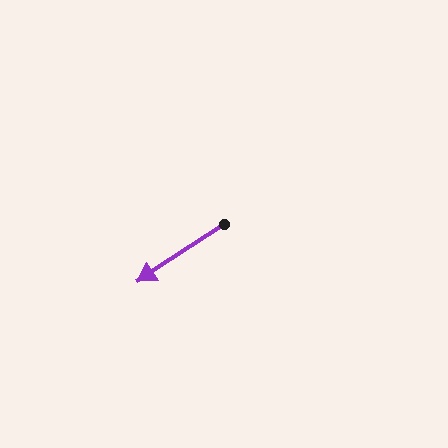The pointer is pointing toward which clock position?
Roughly 8 o'clock.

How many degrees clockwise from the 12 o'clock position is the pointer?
Approximately 236 degrees.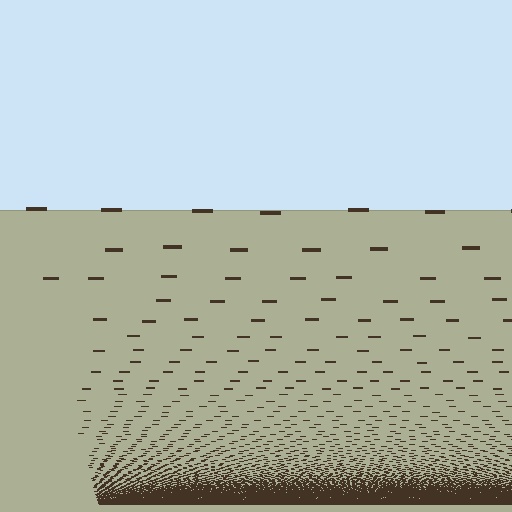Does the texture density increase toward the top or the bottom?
Density increases toward the bottom.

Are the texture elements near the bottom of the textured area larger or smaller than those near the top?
Smaller. The gradient is inverted — elements near the bottom are smaller and denser.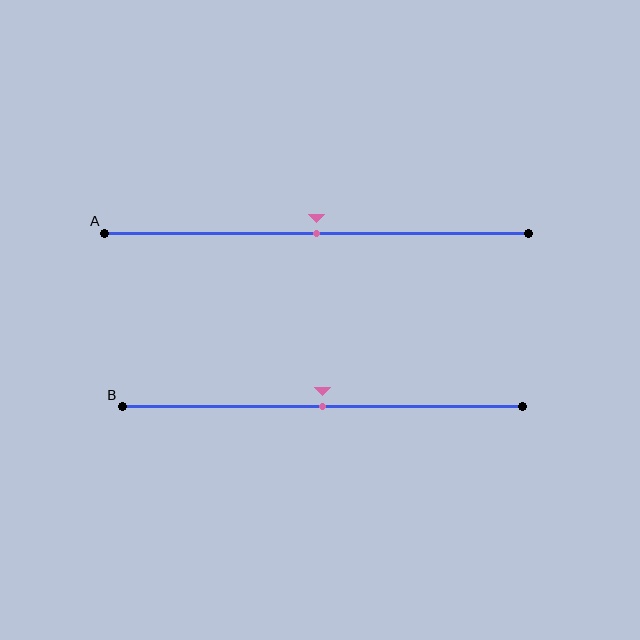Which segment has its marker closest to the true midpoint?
Segment A has its marker closest to the true midpoint.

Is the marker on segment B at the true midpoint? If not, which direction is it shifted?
Yes, the marker on segment B is at the true midpoint.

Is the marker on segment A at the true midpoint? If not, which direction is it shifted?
Yes, the marker on segment A is at the true midpoint.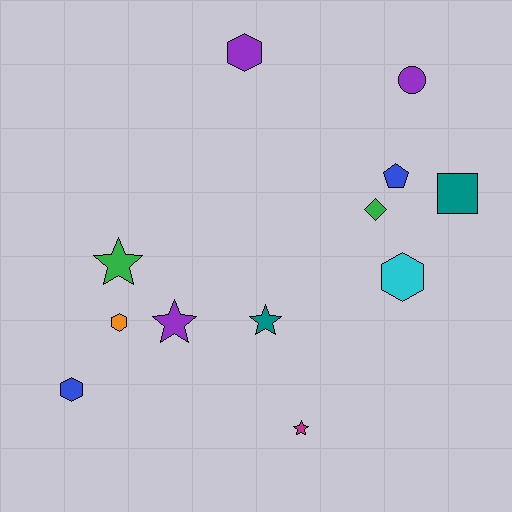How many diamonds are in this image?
There is 1 diamond.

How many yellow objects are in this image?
There are no yellow objects.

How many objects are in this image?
There are 12 objects.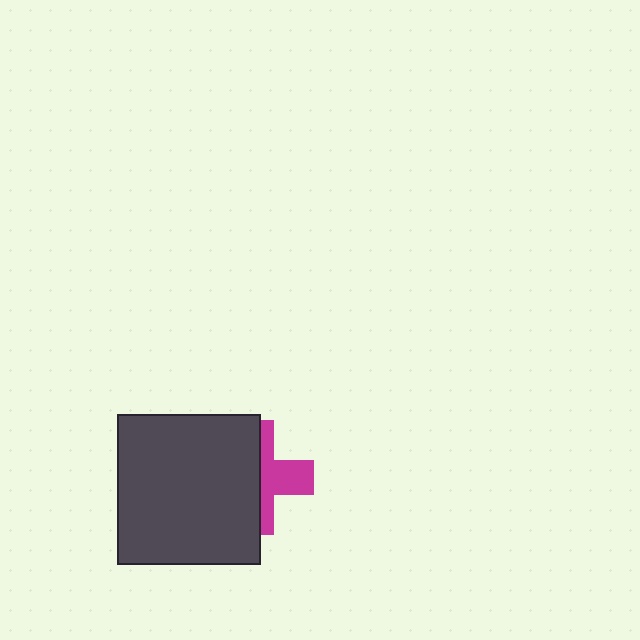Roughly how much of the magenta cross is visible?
A small part of it is visible (roughly 42%).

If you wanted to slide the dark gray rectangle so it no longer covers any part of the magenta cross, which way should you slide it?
Slide it left — that is the most direct way to separate the two shapes.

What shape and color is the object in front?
The object in front is a dark gray rectangle.